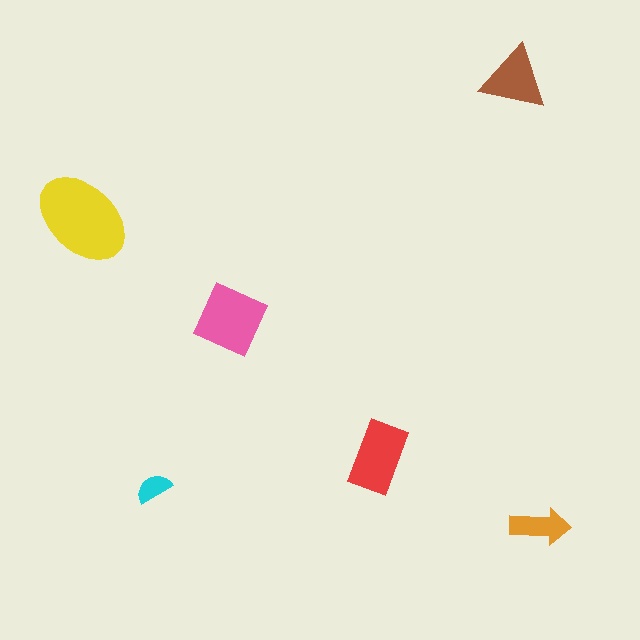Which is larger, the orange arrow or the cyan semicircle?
The orange arrow.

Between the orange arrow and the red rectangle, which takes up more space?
The red rectangle.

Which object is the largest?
The yellow ellipse.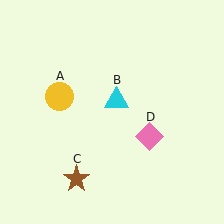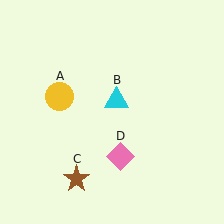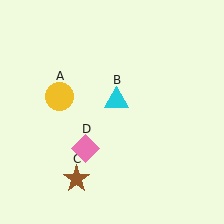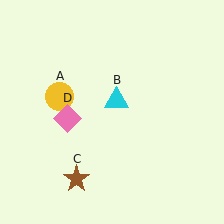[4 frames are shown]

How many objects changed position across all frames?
1 object changed position: pink diamond (object D).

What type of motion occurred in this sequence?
The pink diamond (object D) rotated clockwise around the center of the scene.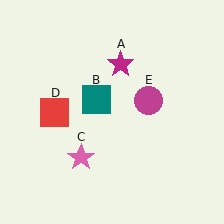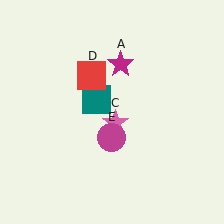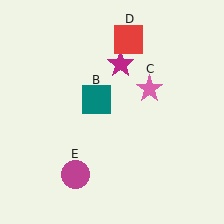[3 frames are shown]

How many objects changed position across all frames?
3 objects changed position: pink star (object C), red square (object D), magenta circle (object E).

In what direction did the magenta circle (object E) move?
The magenta circle (object E) moved down and to the left.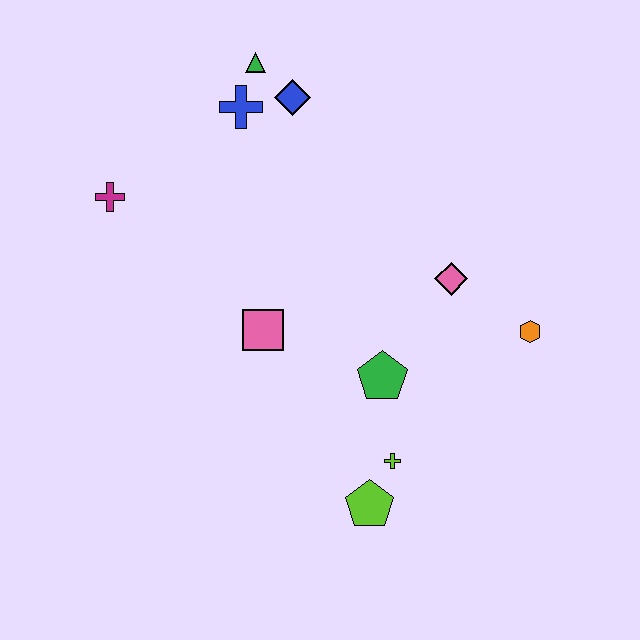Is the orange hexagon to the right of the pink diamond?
Yes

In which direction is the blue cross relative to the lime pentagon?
The blue cross is above the lime pentagon.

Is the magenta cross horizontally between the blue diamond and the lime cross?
No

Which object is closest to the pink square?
The green pentagon is closest to the pink square.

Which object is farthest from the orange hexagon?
The magenta cross is farthest from the orange hexagon.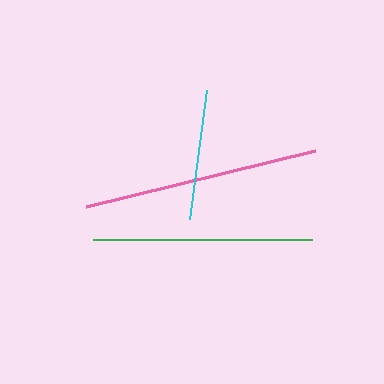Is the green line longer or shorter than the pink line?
The pink line is longer than the green line.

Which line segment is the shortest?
The cyan line is the shortest at approximately 130 pixels.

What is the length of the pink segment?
The pink segment is approximately 236 pixels long.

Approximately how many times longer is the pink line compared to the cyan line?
The pink line is approximately 1.8 times the length of the cyan line.